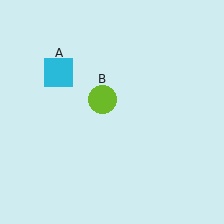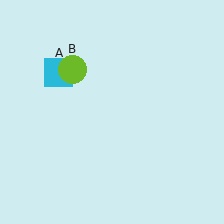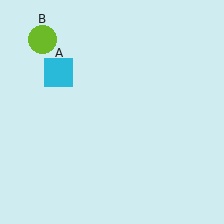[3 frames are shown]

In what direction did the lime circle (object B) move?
The lime circle (object B) moved up and to the left.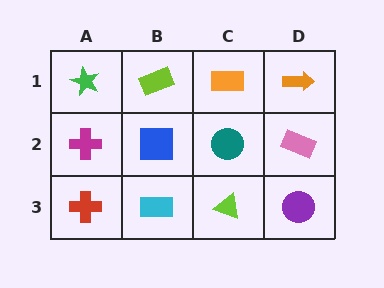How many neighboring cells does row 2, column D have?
3.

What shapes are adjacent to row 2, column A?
A green star (row 1, column A), a red cross (row 3, column A), a blue square (row 2, column B).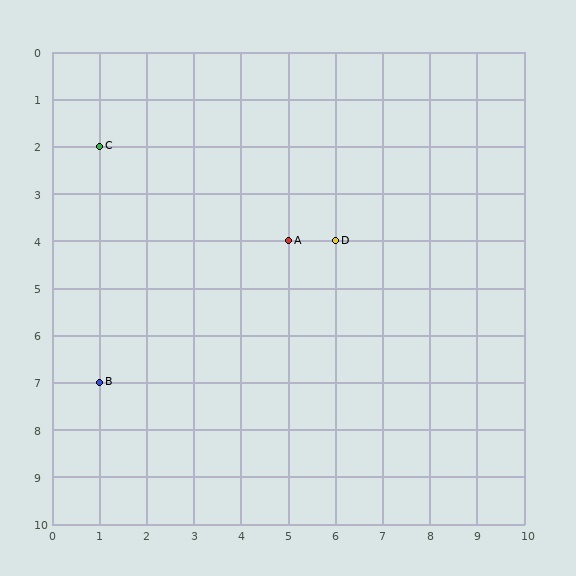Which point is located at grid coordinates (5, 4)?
Point A is at (5, 4).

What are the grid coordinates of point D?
Point D is at grid coordinates (6, 4).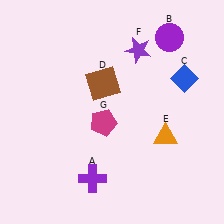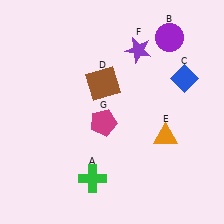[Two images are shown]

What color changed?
The cross (A) changed from purple in Image 1 to green in Image 2.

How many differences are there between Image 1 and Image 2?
There is 1 difference between the two images.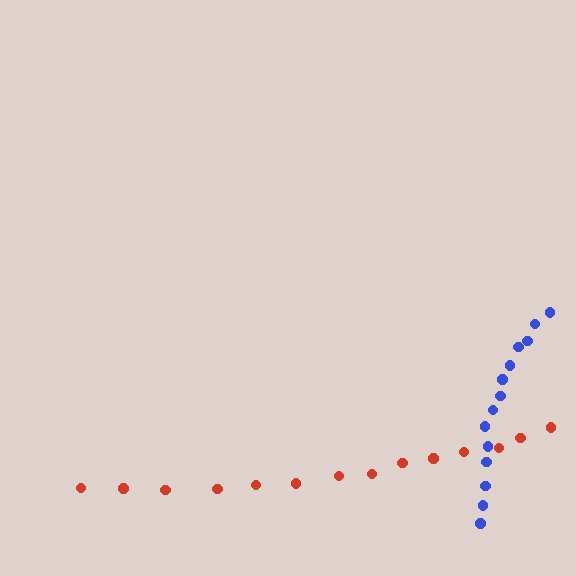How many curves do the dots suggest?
There are 2 distinct paths.